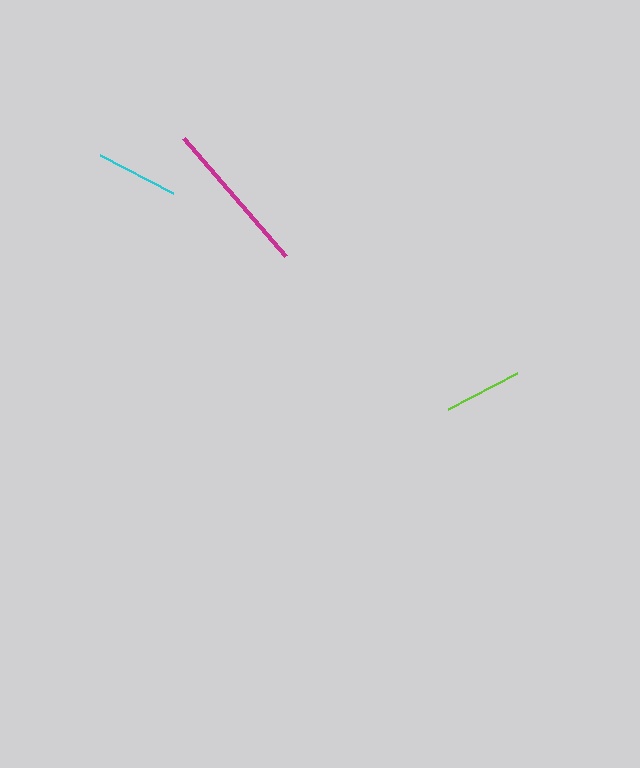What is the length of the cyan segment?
The cyan segment is approximately 82 pixels long.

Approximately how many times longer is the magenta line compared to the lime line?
The magenta line is approximately 2.0 times the length of the lime line.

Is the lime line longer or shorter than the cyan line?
The cyan line is longer than the lime line.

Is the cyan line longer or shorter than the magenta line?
The magenta line is longer than the cyan line.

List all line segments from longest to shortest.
From longest to shortest: magenta, cyan, lime.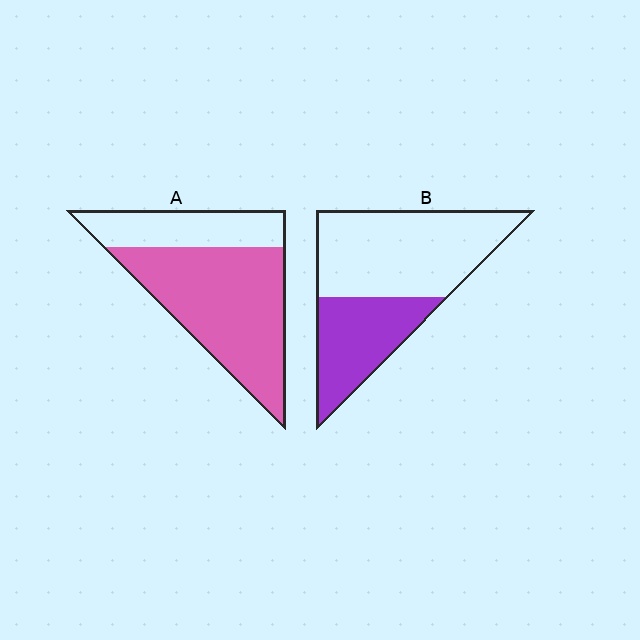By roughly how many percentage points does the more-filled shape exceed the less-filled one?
By roughly 35 percentage points (A over B).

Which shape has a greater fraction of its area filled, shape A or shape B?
Shape A.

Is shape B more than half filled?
No.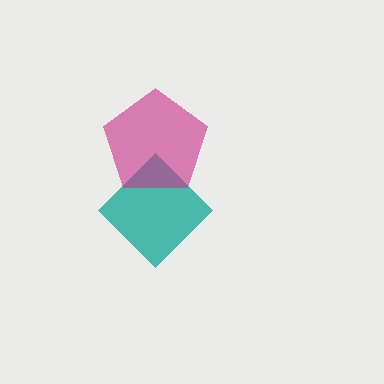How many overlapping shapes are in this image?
There are 2 overlapping shapes in the image.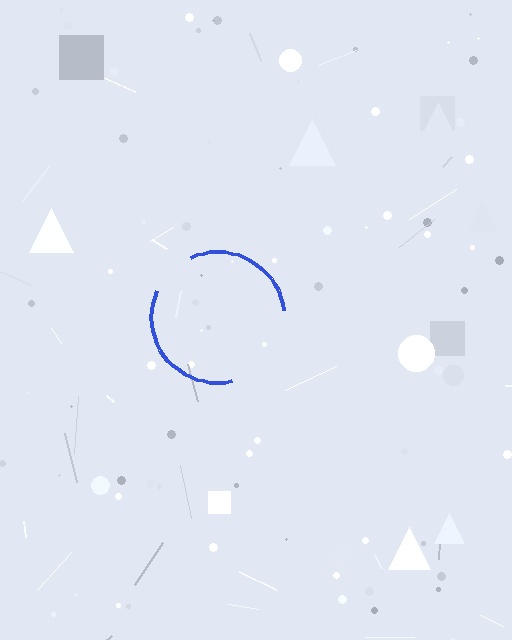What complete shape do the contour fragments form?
The contour fragments form a circle.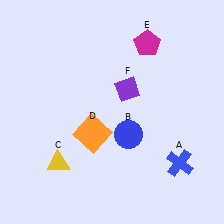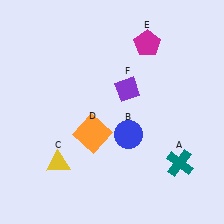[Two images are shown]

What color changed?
The cross (A) changed from blue in Image 1 to teal in Image 2.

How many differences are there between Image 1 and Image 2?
There is 1 difference between the two images.